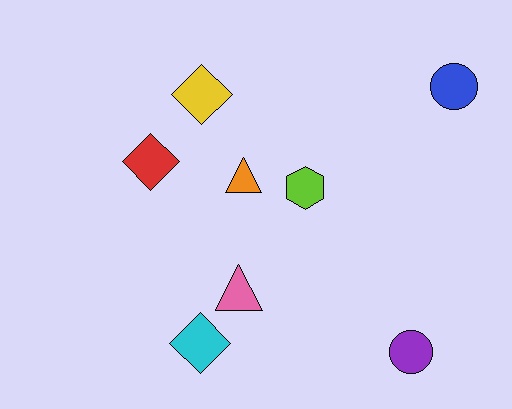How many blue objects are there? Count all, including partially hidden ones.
There is 1 blue object.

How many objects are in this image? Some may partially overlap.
There are 8 objects.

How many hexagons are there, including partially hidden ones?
There is 1 hexagon.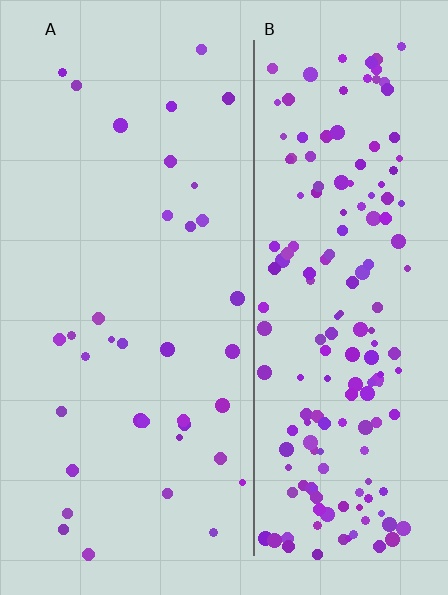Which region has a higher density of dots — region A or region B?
B (the right).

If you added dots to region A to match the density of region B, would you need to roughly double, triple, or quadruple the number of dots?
Approximately quadruple.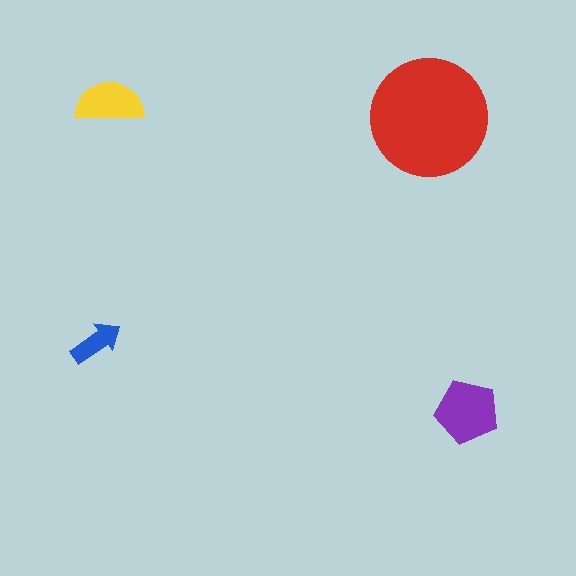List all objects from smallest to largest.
The blue arrow, the yellow semicircle, the purple pentagon, the red circle.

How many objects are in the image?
There are 4 objects in the image.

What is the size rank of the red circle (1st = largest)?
1st.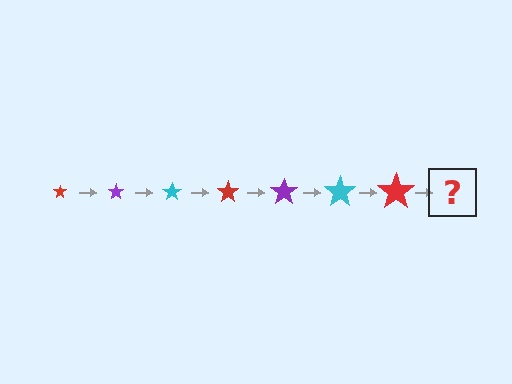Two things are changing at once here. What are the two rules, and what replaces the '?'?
The two rules are that the star grows larger each step and the color cycles through red, purple, and cyan. The '?' should be a purple star, larger than the previous one.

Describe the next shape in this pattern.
It should be a purple star, larger than the previous one.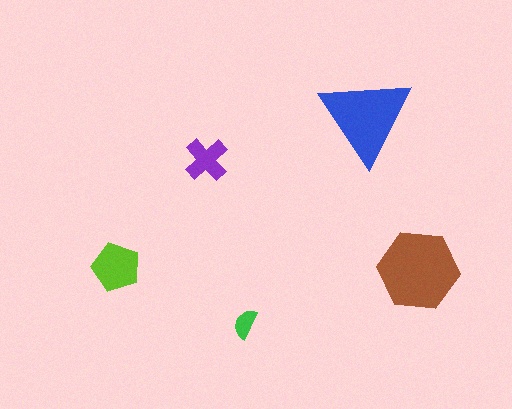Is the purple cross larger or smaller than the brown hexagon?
Smaller.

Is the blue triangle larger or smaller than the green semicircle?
Larger.